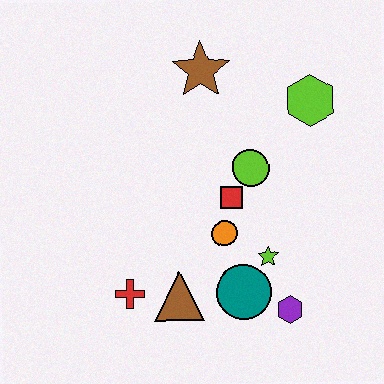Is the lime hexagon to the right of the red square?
Yes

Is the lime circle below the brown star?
Yes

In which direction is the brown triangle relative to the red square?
The brown triangle is below the red square.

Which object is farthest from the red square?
The red cross is farthest from the red square.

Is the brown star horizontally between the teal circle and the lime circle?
No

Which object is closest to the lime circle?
The red square is closest to the lime circle.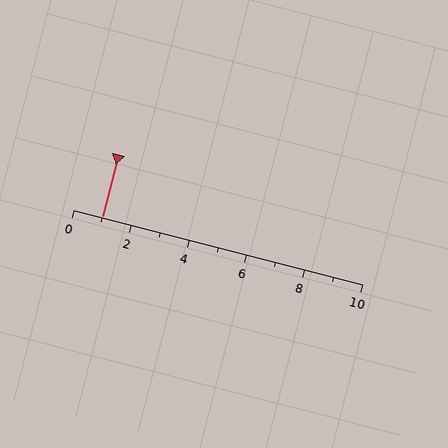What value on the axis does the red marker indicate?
The marker indicates approximately 1.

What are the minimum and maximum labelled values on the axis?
The axis runs from 0 to 10.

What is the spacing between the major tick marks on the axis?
The major ticks are spaced 2 apart.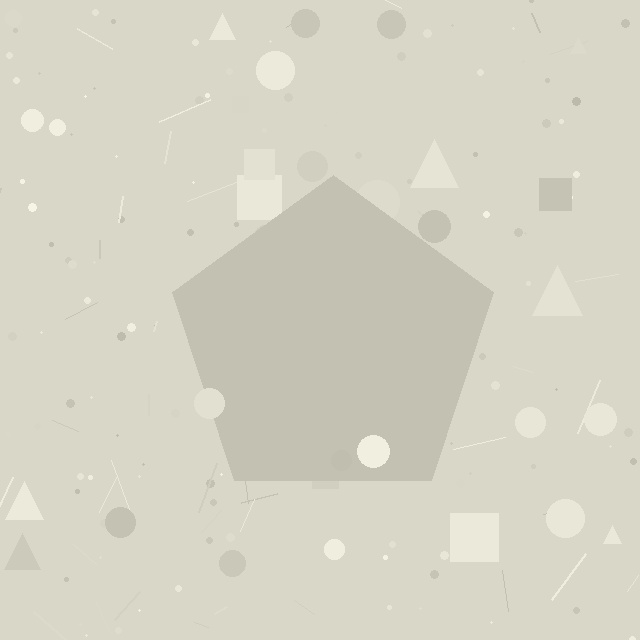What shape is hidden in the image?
A pentagon is hidden in the image.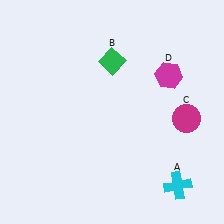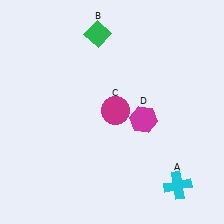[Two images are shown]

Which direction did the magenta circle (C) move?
The magenta circle (C) moved left.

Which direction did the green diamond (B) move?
The green diamond (B) moved up.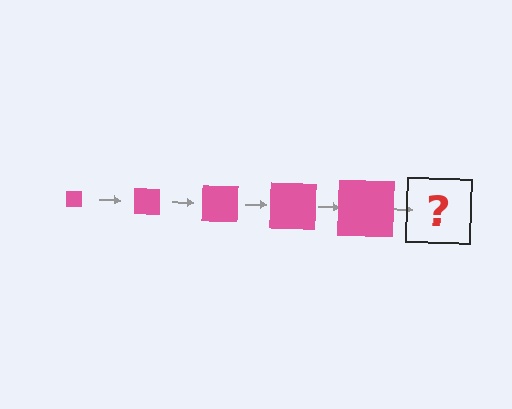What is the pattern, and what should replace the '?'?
The pattern is that the square gets progressively larger each step. The '?' should be a pink square, larger than the previous one.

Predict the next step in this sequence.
The next step is a pink square, larger than the previous one.